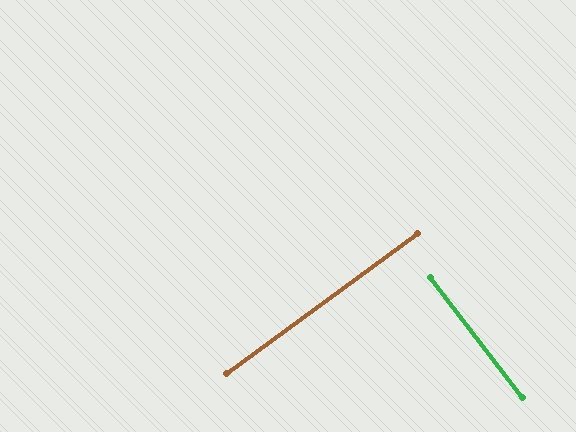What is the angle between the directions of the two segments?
Approximately 88 degrees.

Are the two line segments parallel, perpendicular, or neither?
Perpendicular — they meet at approximately 88°.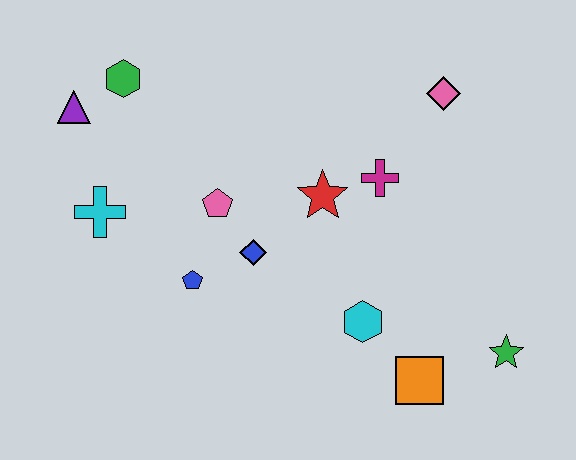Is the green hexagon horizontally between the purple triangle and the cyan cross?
No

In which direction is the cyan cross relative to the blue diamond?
The cyan cross is to the left of the blue diamond.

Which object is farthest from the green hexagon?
The green star is farthest from the green hexagon.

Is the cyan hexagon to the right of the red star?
Yes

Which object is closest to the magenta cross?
The red star is closest to the magenta cross.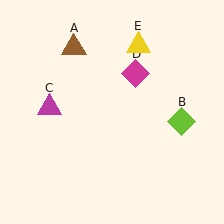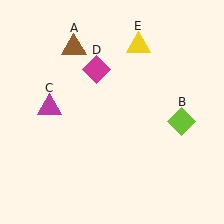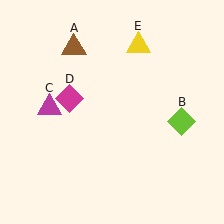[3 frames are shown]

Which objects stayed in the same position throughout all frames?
Brown triangle (object A) and lime diamond (object B) and magenta triangle (object C) and yellow triangle (object E) remained stationary.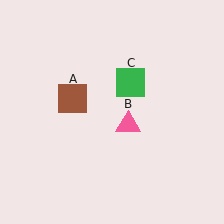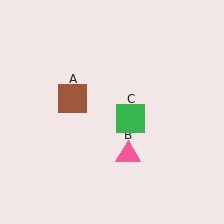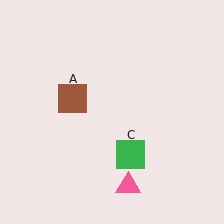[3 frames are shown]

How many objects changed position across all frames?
2 objects changed position: pink triangle (object B), green square (object C).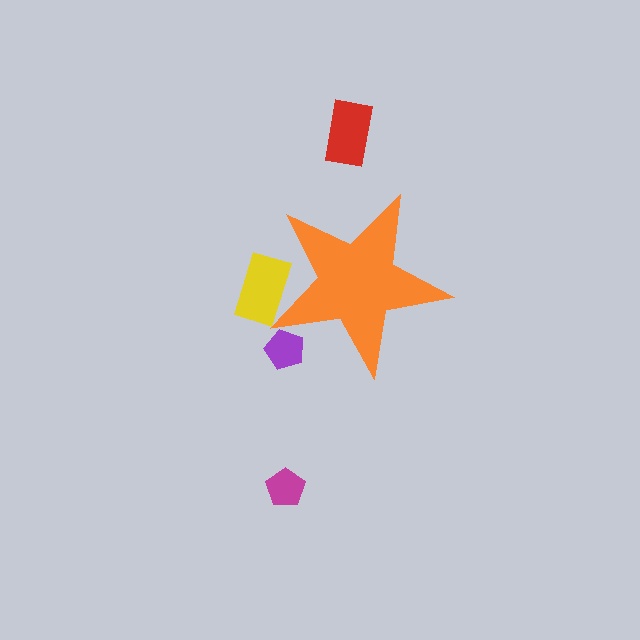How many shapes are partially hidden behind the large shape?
2 shapes are partially hidden.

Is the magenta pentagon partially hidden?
No, the magenta pentagon is fully visible.